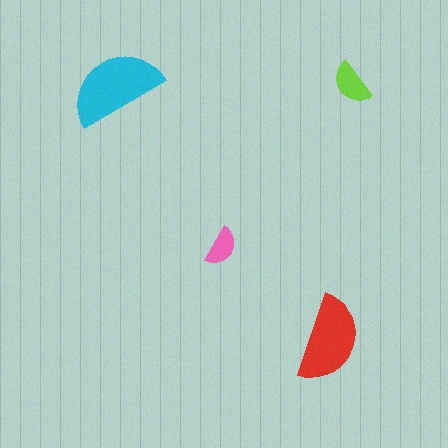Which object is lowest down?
The red semicircle is bottommost.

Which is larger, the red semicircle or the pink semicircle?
The red one.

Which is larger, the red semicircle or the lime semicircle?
The red one.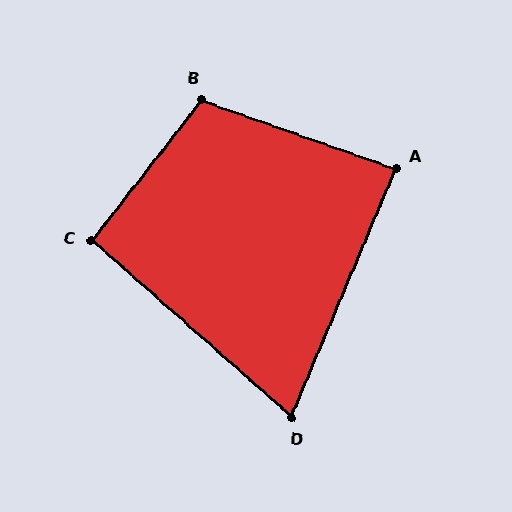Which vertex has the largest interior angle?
B, at approximately 109 degrees.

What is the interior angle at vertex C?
Approximately 94 degrees (approximately right).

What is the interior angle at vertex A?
Approximately 86 degrees (approximately right).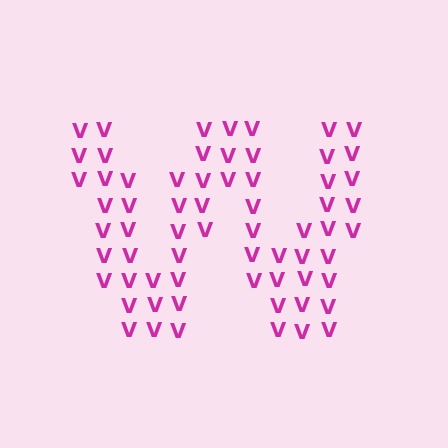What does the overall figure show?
The overall figure shows the letter W.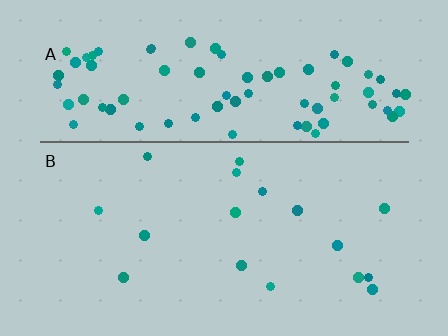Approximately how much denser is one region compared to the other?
Approximately 5.0× — region A over region B.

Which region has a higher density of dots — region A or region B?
A (the top).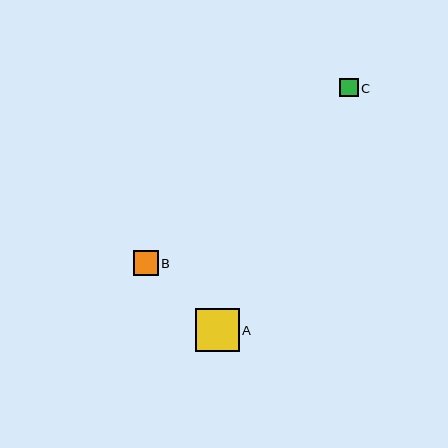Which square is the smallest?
Square C is the smallest with a size of approximately 18 pixels.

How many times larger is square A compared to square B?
Square A is approximately 1.8 times the size of square B.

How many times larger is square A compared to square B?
Square A is approximately 1.8 times the size of square B.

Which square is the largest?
Square A is the largest with a size of approximately 43 pixels.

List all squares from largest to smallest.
From largest to smallest: A, B, C.